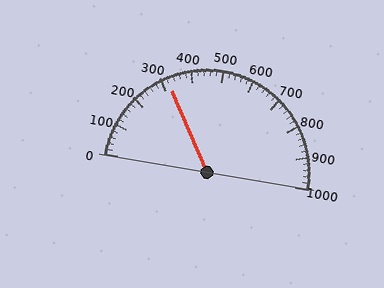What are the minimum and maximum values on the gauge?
The gauge ranges from 0 to 1000.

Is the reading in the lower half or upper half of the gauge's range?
The reading is in the lower half of the range (0 to 1000).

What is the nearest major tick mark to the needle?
The nearest major tick mark is 300.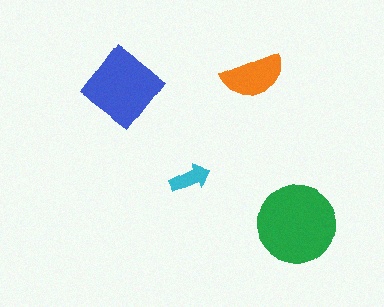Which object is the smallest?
The cyan arrow.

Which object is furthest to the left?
The blue diamond is leftmost.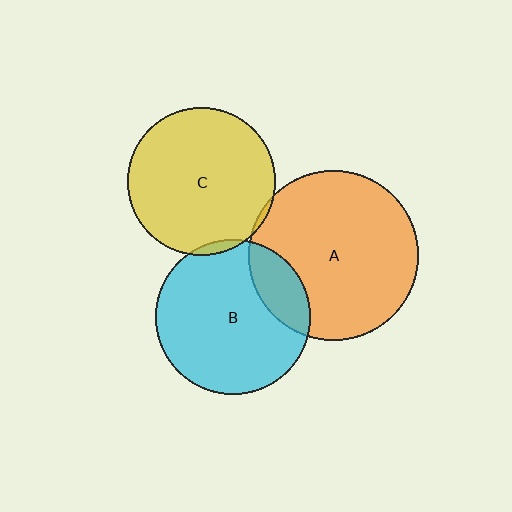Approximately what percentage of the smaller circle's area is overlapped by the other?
Approximately 5%.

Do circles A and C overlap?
Yes.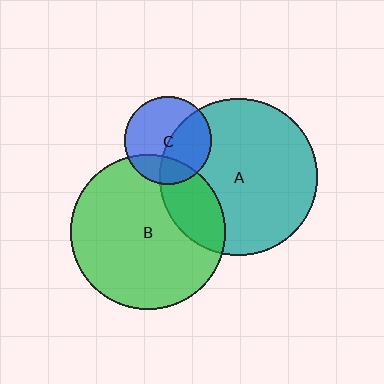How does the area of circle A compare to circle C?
Approximately 3.2 times.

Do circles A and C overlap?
Yes.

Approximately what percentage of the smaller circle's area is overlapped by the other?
Approximately 45%.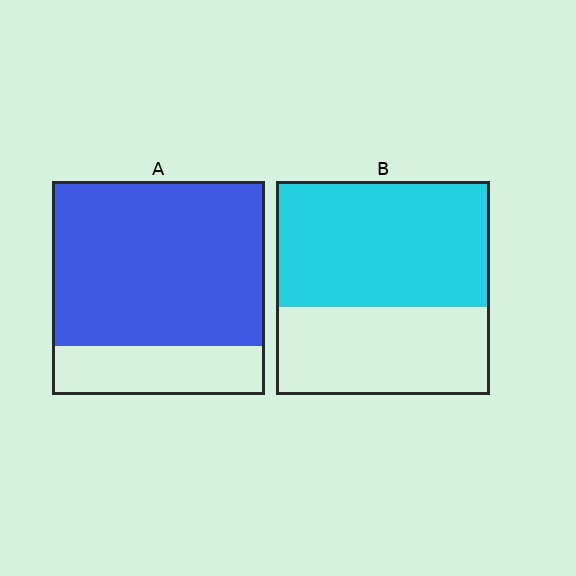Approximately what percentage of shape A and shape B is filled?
A is approximately 75% and B is approximately 60%.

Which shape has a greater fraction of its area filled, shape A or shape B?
Shape A.